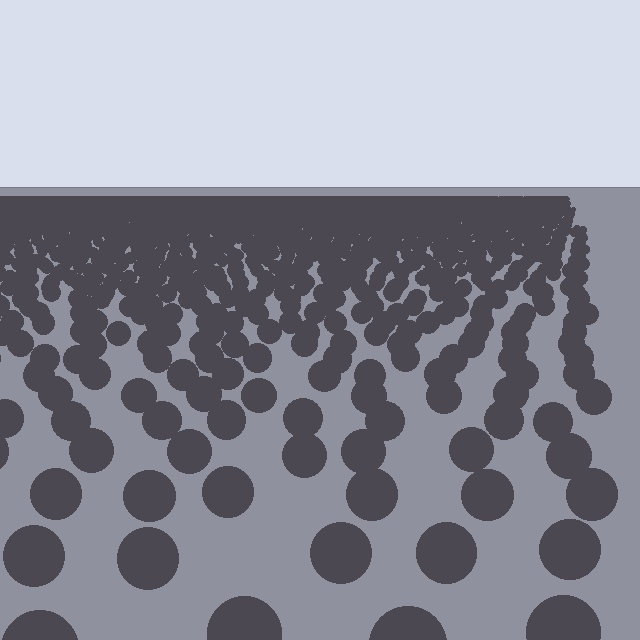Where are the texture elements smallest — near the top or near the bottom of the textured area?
Near the top.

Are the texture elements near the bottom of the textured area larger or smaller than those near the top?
Larger. Near the bottom, elements are closer to the viewer and appear at a bigger on-screen size.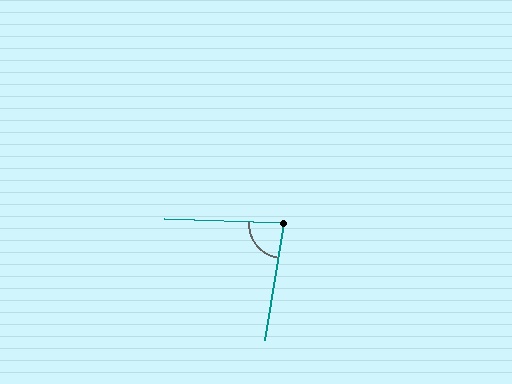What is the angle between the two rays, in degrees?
Approximately 83 degrees.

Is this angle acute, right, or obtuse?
It is acute.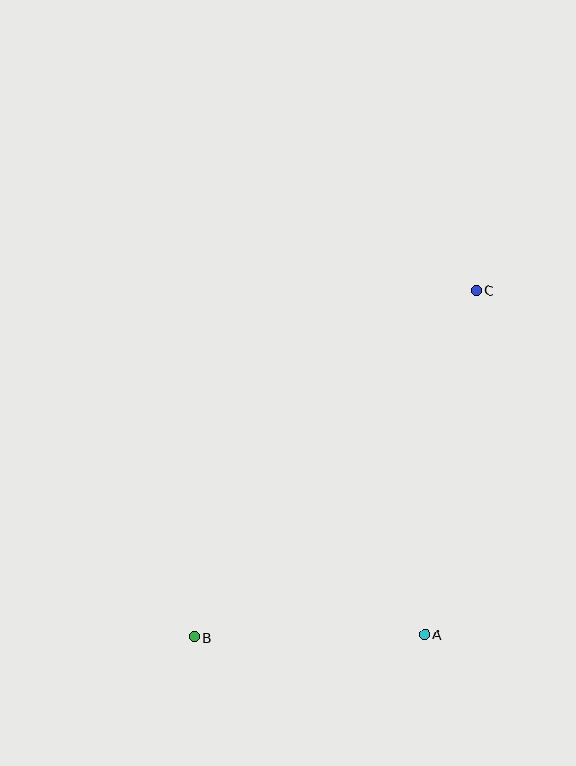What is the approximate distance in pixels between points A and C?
The distance between A and C is approximately 348 pixels.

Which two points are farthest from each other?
Points B and C are farthest from each other.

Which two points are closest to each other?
Points A and B are closest to each other.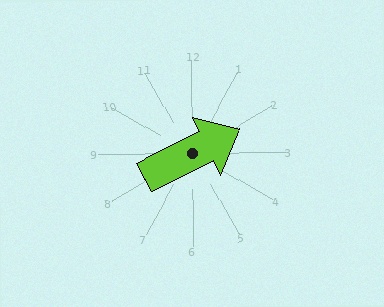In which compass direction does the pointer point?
Northeast.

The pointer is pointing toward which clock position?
Roughly 2 o'clock.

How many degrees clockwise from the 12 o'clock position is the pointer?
Approximately 64 degrees.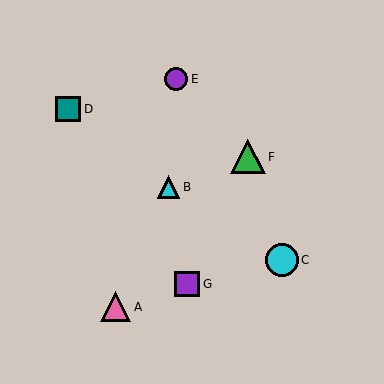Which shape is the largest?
The green triangle (labeled F) is the largest.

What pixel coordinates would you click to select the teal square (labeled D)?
Click at (68, 109) to select the teal square D.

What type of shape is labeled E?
Shape E is a purple circle.